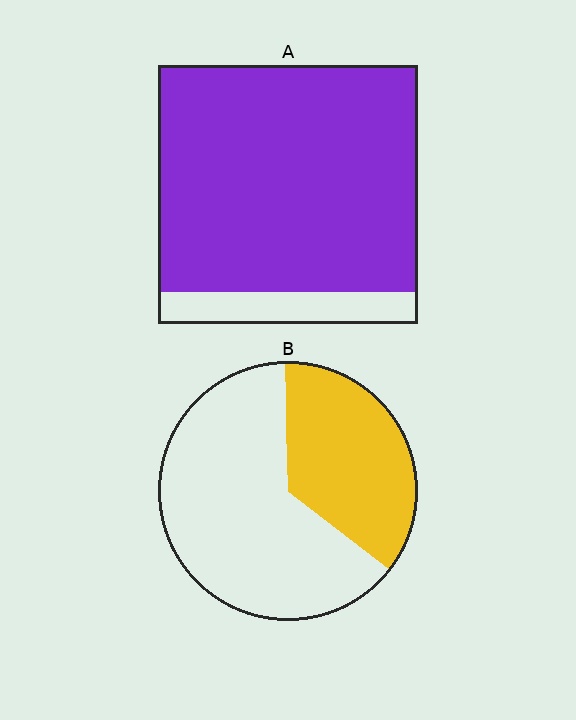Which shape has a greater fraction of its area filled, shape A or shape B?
Shape A.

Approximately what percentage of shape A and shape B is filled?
A is approximately 90% and B is approximately 35%.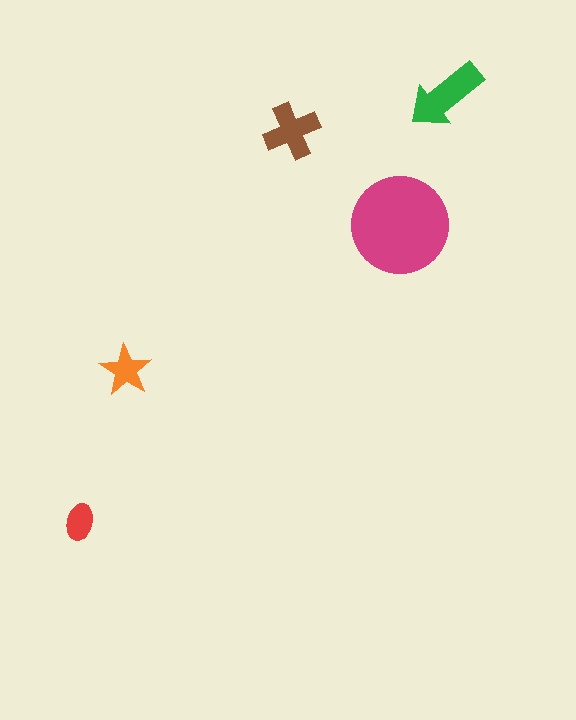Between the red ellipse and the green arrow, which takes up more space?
The green arrow.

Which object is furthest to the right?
The green arrow is rightmost.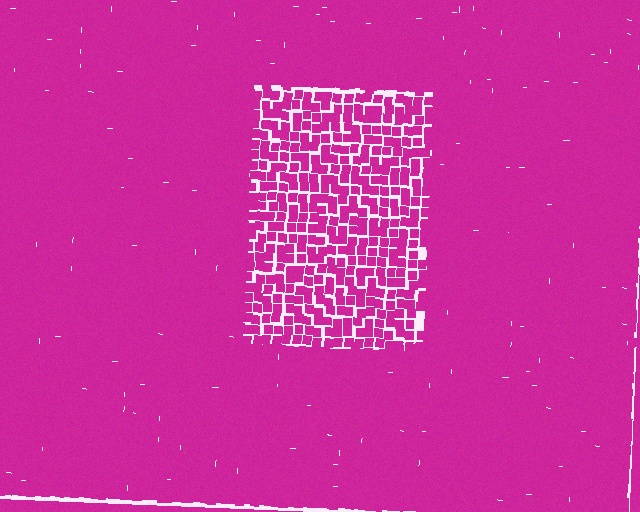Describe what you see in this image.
The image contains small magenta elements arranged at two different densities. A rectangle-shaped region is visible where the elements are less densely packed than the surrounding area.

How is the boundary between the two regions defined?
The boundary is defined by a change in element density (approximately 2.0x ratio). All elements are the same color, size, and shape.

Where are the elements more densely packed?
The elements are more densely packed outside the rectangle boundary.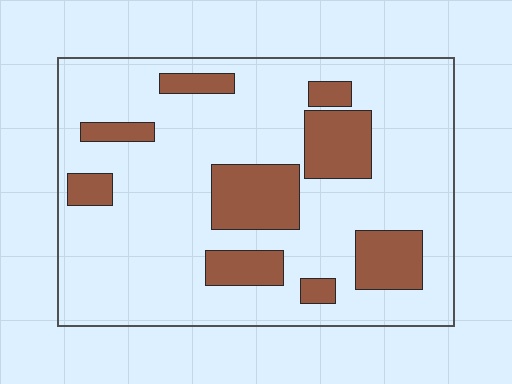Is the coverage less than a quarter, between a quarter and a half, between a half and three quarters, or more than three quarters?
Less than a quarter.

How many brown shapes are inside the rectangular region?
9.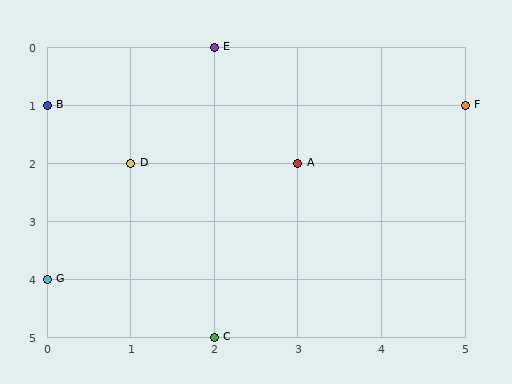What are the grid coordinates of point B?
Point B is at grid coordinates (0, 1).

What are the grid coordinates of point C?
Point C is at grid coordinates (2, 5).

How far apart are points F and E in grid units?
Points F and E are 3 columns and 1 row apart (about 3.2 grid units diagonally).